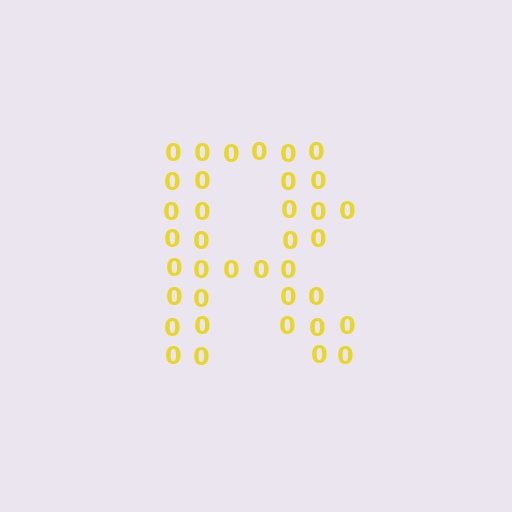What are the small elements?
The small elements are digit 0's.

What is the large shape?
The large shape is the letter R.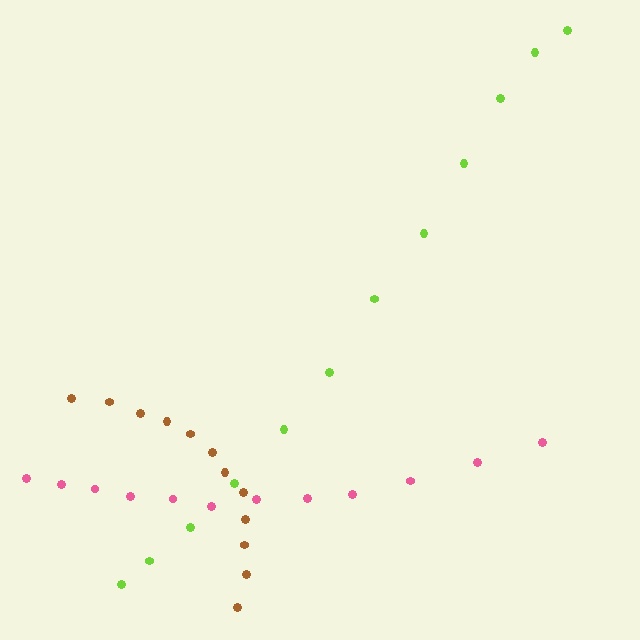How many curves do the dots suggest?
There are 3 distinct paths.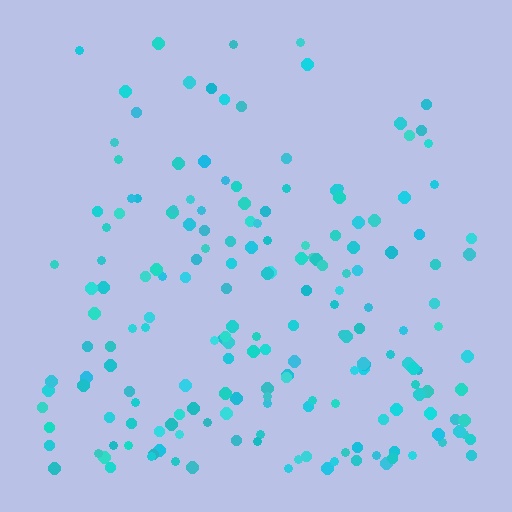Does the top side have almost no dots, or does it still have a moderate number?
Still a moderate number, just noticeably fewer than the bottom.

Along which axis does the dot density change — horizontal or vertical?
Vertical.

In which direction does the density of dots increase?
From top to bottom, with the bottom side densest.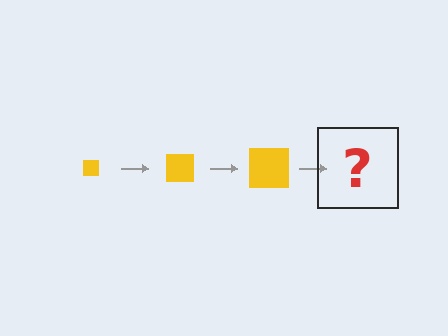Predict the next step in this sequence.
The next step is a yellow square, larger than the previous one.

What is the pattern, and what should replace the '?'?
The pattern is that the square gets progressively larger each step. The '?' should be a yellow square, larger than the previous one.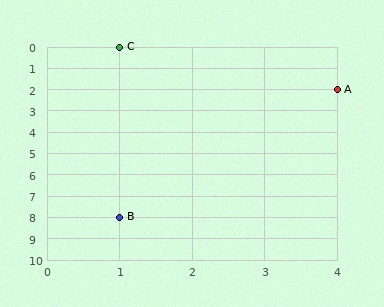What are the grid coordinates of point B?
Point B is at grid coordinates (1, 8).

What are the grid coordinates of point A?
Point A is at grid coordinates (4, 2).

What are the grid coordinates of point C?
Point C is at grid coordinates (1, 0).